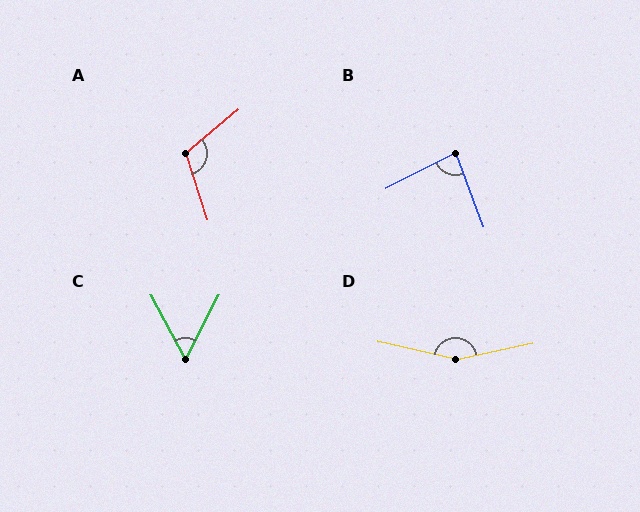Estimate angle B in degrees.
Approximately 84 degrees.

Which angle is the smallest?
C, at approximately 56 degrees.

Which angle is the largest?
D, at approximately 156 degrees.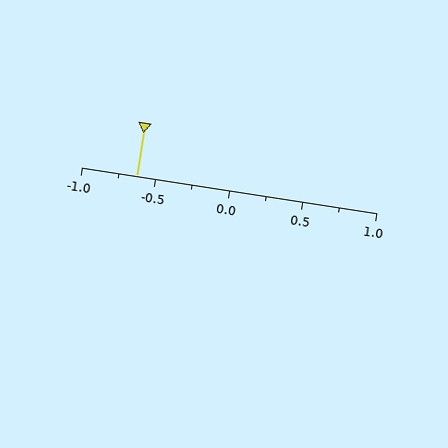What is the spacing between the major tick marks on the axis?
The major ticks are spaced 0.5 apart.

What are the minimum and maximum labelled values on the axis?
The axis runs from -1.0 to 1.0.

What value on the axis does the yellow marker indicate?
The marker indicates approximately -0.62.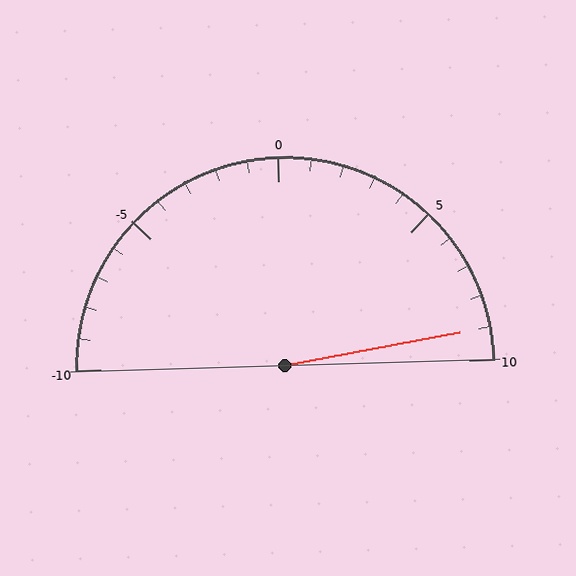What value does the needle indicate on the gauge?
The needle indicates approximately 9.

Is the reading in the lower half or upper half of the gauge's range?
The reading is in the upper half of the range (-10 to 10).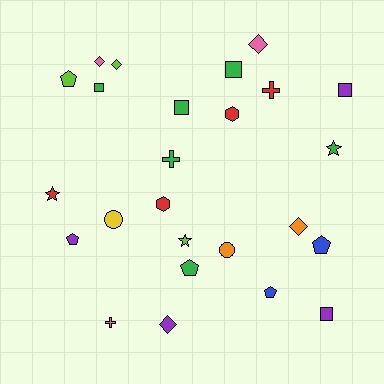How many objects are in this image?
There are 25 objects.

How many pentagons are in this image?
There are 5 pentagons.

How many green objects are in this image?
There are 6 green objects.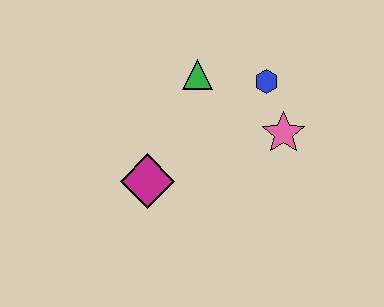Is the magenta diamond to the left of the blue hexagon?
Yes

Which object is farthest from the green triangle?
The magenta diamond is farthest from the green triangle.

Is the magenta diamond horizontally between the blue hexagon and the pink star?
No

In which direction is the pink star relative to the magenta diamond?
The pink star is to the right of the magenta diamond.